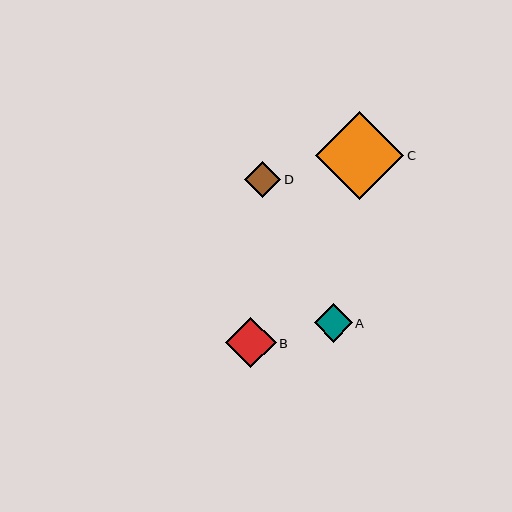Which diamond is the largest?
Diamond C is the largest with a size of approximately 89 pixels.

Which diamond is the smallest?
Diamond D is the smallest with a size of approximately 36 pixels.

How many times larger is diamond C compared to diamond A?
Diamond C is approximately 2.3 times the size of diamond A.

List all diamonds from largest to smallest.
From largest to smallest: C, B, A, D.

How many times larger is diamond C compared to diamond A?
Diamond C is approximately 2.3 times the size of diamond A.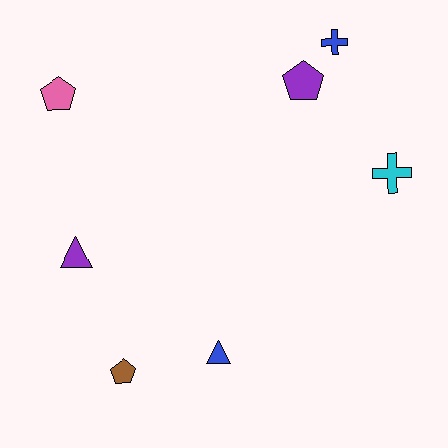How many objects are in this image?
There are 7 objects.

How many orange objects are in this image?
There are no orange objects.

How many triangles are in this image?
There are 2 triangles.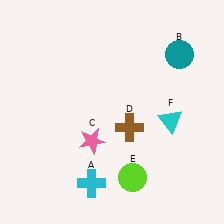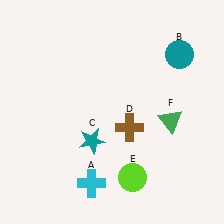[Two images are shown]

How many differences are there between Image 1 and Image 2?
There are 2 differences between the two images.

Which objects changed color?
C changed from pink to teal. F changed from cyan to green.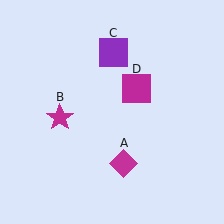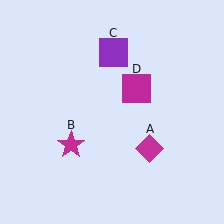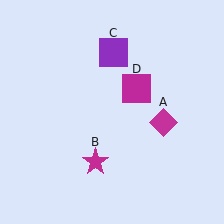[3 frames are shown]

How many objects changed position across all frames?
2 objects changed position: magenta diamond (object A), magenta star (object B).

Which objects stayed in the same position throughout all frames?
Purple square (object C) and magenta square (object D) remained stationary.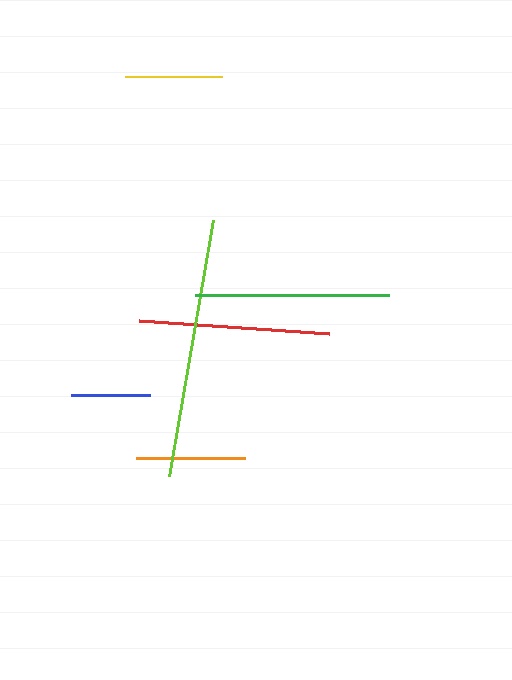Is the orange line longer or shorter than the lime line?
The lime line is longer than the orange line.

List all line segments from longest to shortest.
From longest to shortest: lime, green, red, orange, yellow, blue.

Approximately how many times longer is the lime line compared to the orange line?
The lime line is approximately 2.4 times the length of the orange line.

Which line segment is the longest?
The lime line is the longest at approximately 260 pixels.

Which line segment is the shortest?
The blue line is the shortest at approximately 79 pixels.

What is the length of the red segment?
The red segment is approximately 190 pixels long.